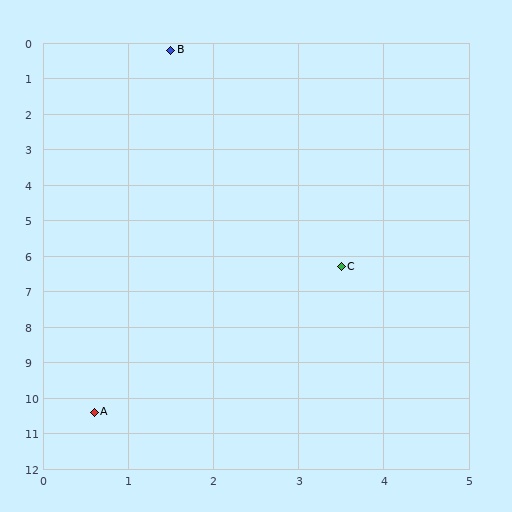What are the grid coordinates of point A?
Point A is at approximately (0.6, 10.4).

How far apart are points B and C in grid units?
Points B and C are about 6.4 grid units apart.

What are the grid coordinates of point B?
Point B is at approximately (1.5, 0.2).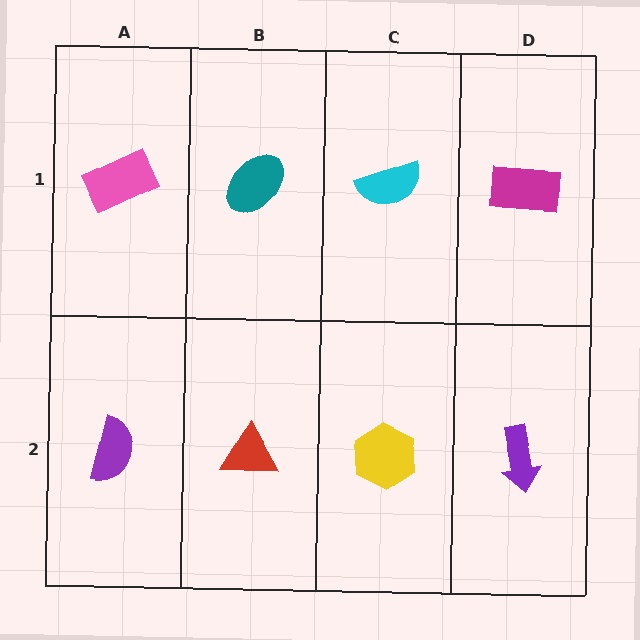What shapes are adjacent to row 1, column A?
A purple semicircle (row 2, column A), a teal ellipse (row 1, column B).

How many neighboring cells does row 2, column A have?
2.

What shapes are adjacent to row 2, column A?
A pink rectangle (row 1, column A), a red triangle (row 2, column B).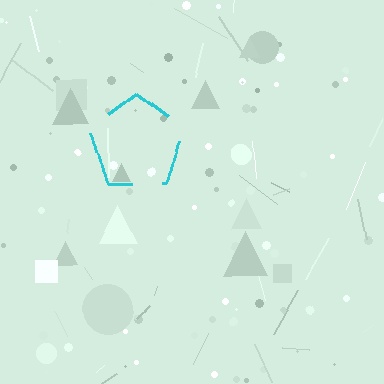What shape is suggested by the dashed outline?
The dashed outline suggests a pentagon.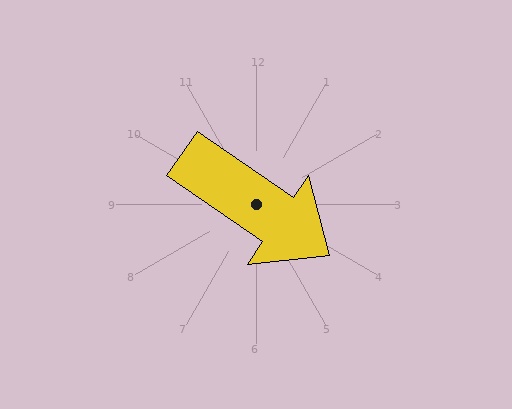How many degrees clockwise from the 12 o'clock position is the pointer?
Approximately 125 degrees.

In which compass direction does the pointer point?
Southeast.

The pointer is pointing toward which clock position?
Roughly 4 o'clock.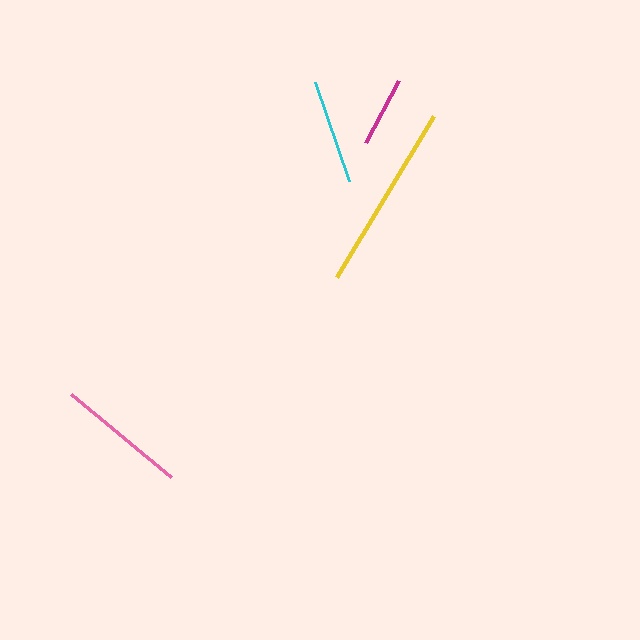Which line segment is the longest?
The yellow line is the longest at approximately 188 pixels.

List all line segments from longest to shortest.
From longest to shortest: yellow, pink, cyan, magenta.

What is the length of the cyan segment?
The cyan segment is approximately 105 pixels long.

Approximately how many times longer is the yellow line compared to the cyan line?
The yellow line is approximately 1.8 times the length of the cyan line.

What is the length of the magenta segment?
The magenta segment is approximately 70 pixels long.